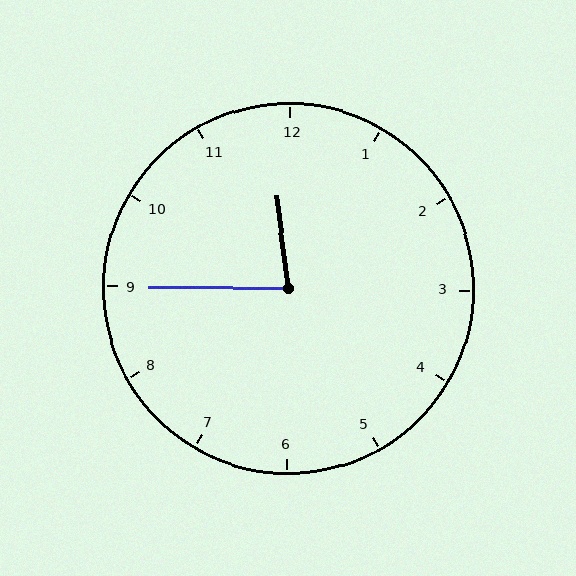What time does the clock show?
11:45.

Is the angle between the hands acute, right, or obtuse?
It is acute.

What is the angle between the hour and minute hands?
Approximately 82 degrees.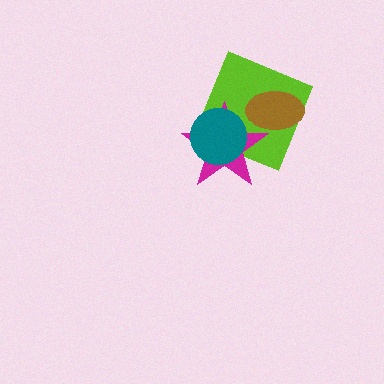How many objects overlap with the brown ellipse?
2 objects overlap with the brown ellipse.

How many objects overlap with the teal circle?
2 objects overlap with the teal circle.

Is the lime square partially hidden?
Yes, it is partially covered by another shape.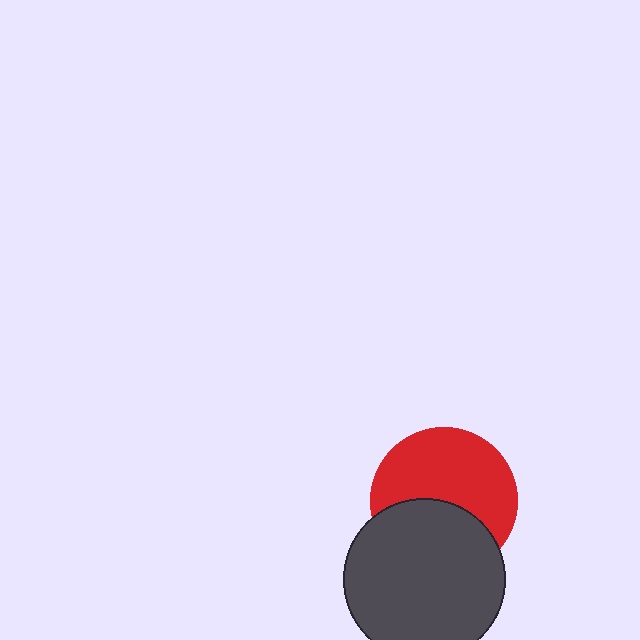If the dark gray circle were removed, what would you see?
You would see the complete red circle.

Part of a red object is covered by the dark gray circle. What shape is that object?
It is a circle.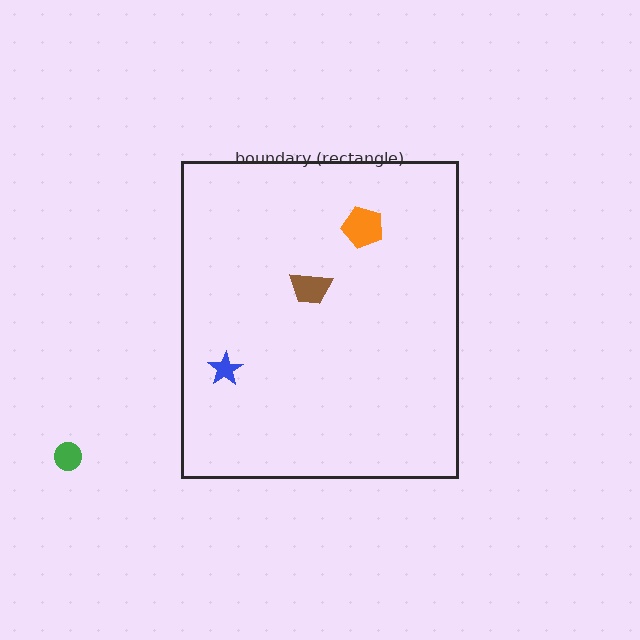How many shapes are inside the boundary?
3 inside, 1 outside.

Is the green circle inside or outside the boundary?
Outside.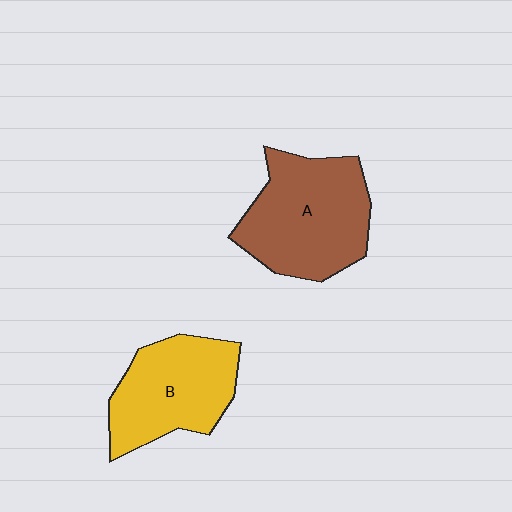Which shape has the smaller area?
Shape B (yellow).